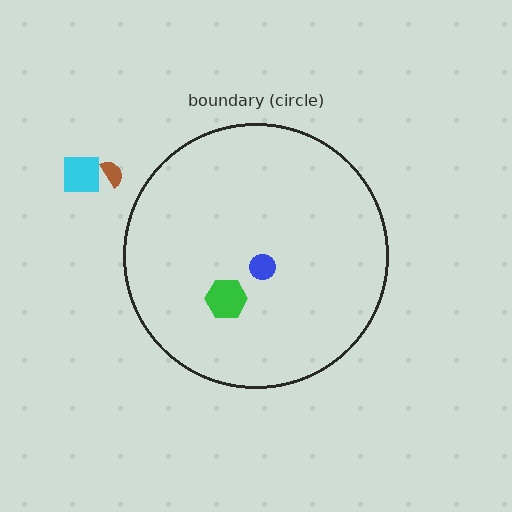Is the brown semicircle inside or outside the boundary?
Outside.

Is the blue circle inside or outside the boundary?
Inside.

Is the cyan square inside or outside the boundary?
Outside.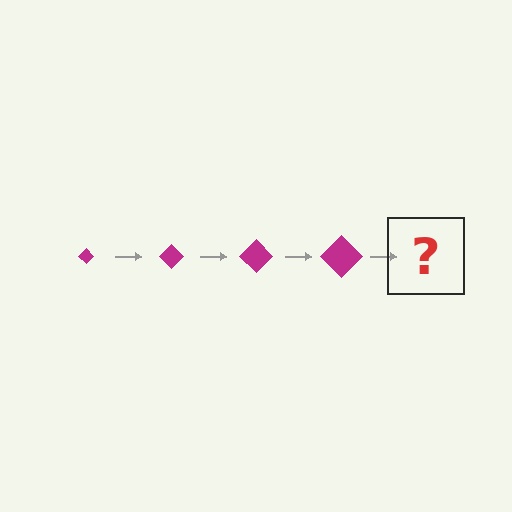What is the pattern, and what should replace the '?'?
The pattern is that the diamond gets progressively larger each step. The '?' should be a magenta diamond, larger than the previous one.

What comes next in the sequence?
The next element should be a magenta diamond, larger than the previous one.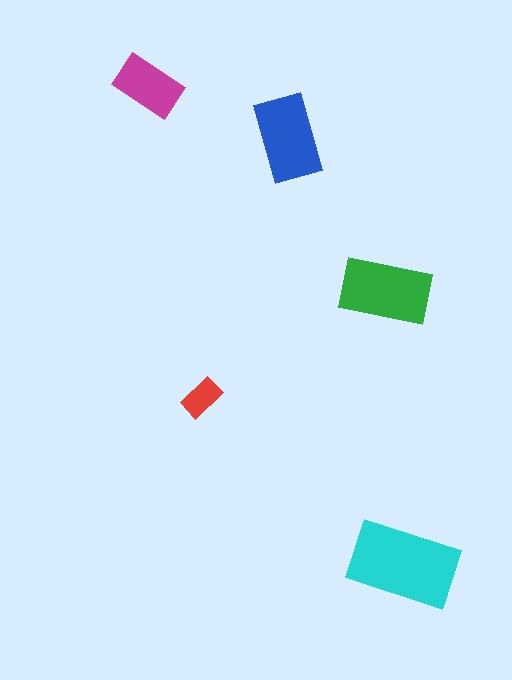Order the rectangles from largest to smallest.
the cyan one, the green one, the blue one, the magenta one, the red one.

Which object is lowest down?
The cyan rectangle is bottommost.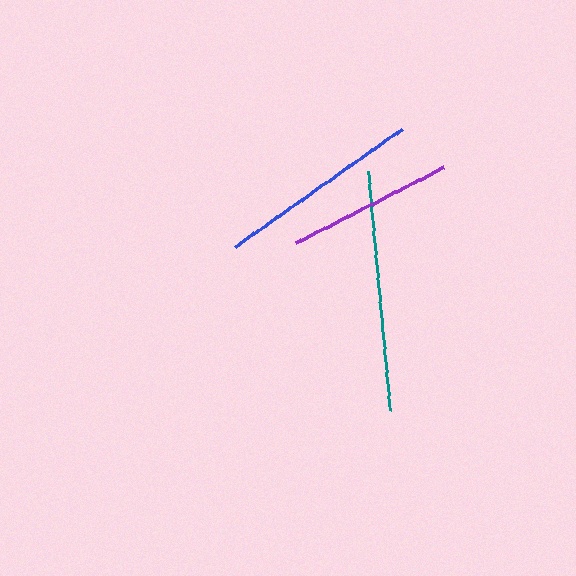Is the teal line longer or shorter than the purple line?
The teal line is longer than the purple line.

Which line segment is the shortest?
The purple line is the shortest at approximately 166 pixels.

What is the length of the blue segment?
The blue segment is approximately 205 pixels long.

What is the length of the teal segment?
The teal segment is approximately 241 pixels long.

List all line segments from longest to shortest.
From longest to shortest: teal, blue, purple.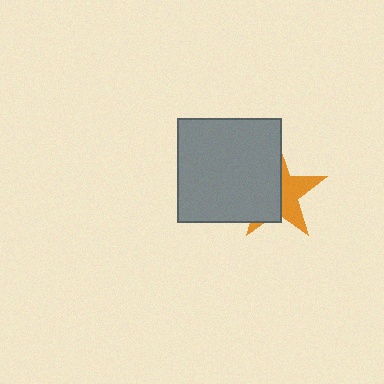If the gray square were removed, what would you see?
You would see the complete orange star.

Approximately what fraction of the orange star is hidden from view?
Roughly 56% of the orange star is hidden behind the gray square.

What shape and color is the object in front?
The object in front is a gray square.